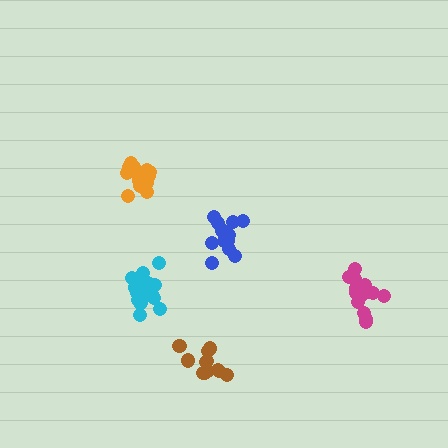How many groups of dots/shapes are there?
There are 5 groups.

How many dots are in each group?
Group 1: 15 dots, Group 2: 14 dots, Group 3: 13 dots, Group 4: 19 dots, Group 5: 13 dots (74 total).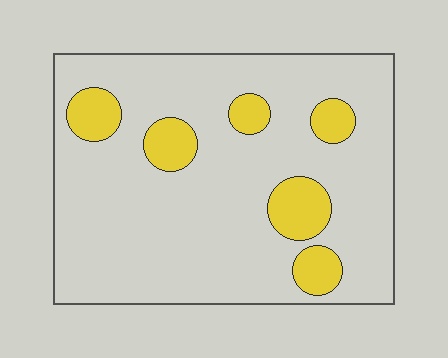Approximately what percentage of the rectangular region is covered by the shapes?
Approximately 15%.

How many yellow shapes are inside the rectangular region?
6.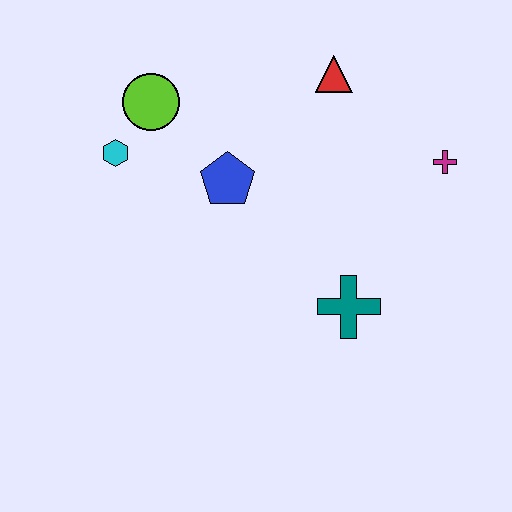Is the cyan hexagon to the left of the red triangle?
Yes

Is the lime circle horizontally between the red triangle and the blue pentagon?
No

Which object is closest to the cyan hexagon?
The lime circle is closest to the cyan hexagon.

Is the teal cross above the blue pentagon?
No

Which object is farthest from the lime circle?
The magenta cross is farthest from the lime circle.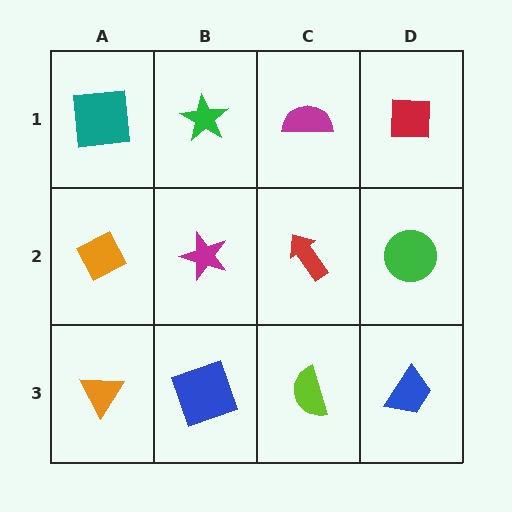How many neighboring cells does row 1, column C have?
3.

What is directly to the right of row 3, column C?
A blue trapezoid.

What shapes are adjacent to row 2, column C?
A magenta semicircle (row 1, column C), a lime semicircle (row 3, column C), a magenta star (row 2, column B), a green circle (row 2, column D).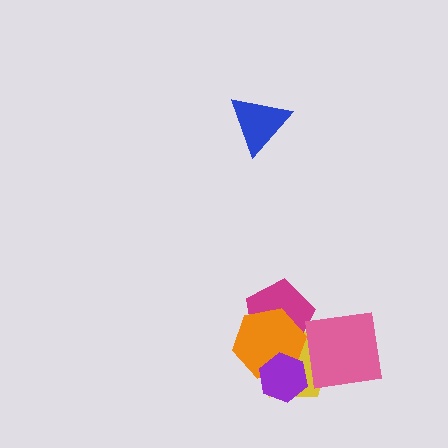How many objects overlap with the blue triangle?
0 objects overlap with the blue triangle.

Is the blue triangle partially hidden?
No, no other shape covers it.